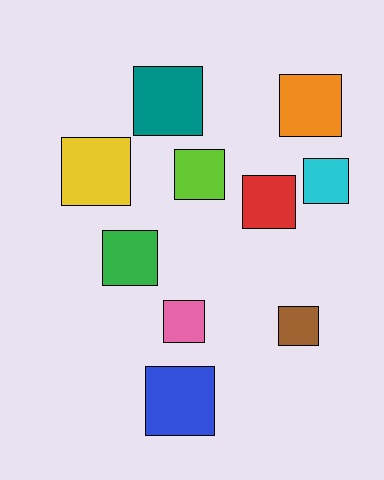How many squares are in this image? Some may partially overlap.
There are 10 squares.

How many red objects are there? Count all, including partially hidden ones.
There is 1 red object.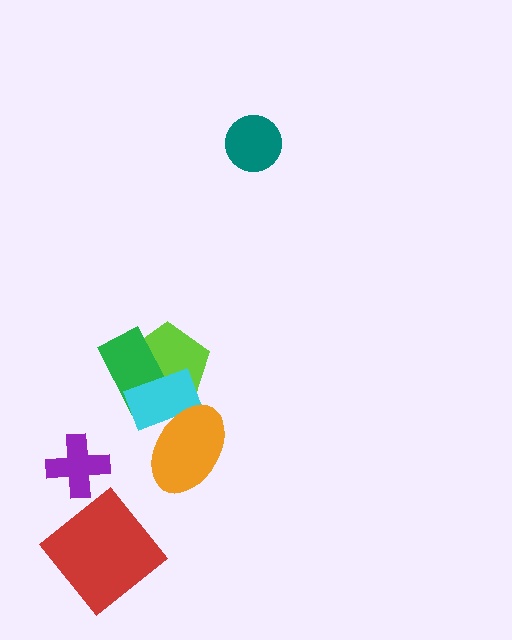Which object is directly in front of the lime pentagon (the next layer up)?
The green rectangle is directly in front of the lime pentagon.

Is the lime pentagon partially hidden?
Yes, it is partially covered by another shape.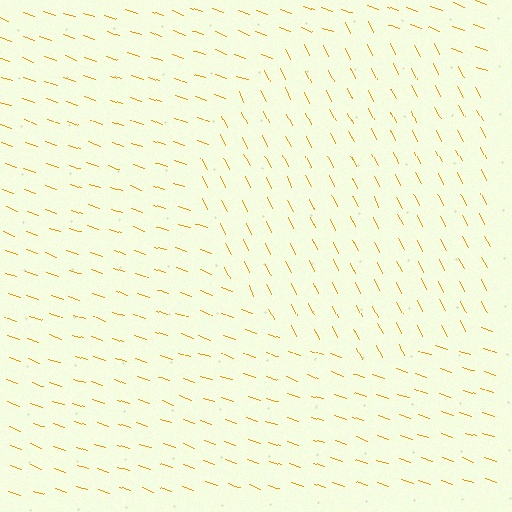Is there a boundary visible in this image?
Yes, there is a texture boundary formed by a change in line orientation.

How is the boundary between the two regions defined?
The boundary is defined purely by a change in line orientation (approximately 45 degrees difference). All lines are the same color and thickness.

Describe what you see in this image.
The image is filled with small orange line segments. A circle region in the image has lines oriented differently from the surrounding lines, creating a visible texture boundary.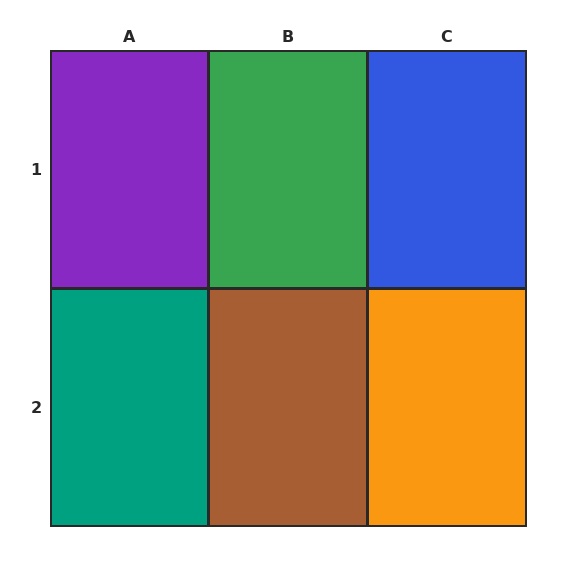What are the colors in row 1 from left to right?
Purple, green, blue.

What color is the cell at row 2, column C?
Orange.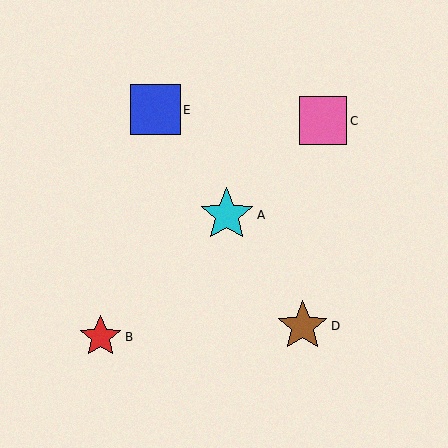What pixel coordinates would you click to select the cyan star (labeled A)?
Click at (227, 215) to select the cyan star A.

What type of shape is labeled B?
Shape B is a red star.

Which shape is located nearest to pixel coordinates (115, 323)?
The red star (labeled B) at (101, 337) is nearest to that location.